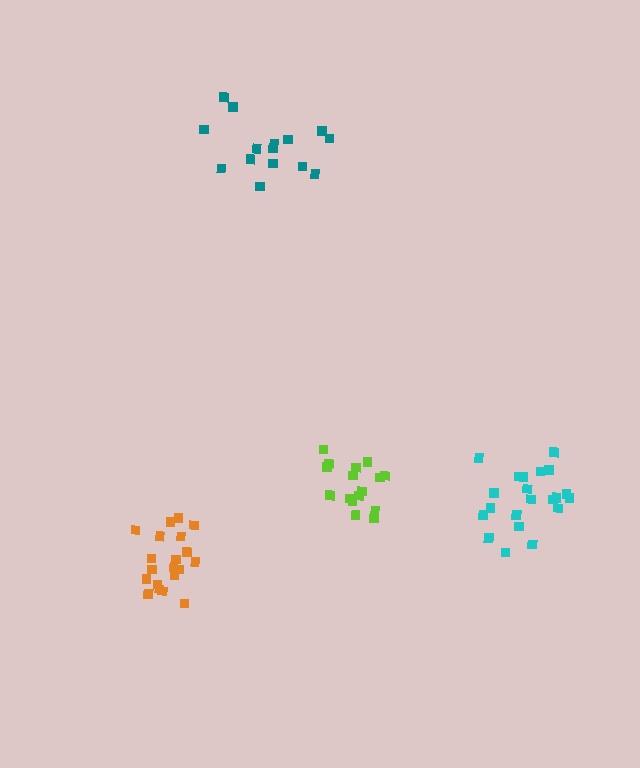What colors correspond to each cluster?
The clusters are colored: cyan, lime, teal, orange.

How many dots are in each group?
Group 1: 21 dots, Group 2: 16 dots, Group 3: 15 dots, Group 4: 20 dots (72 total).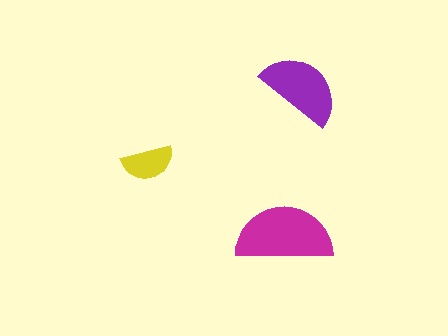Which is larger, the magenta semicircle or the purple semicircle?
The magenta one.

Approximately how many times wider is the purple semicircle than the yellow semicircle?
About 1.5 times wider.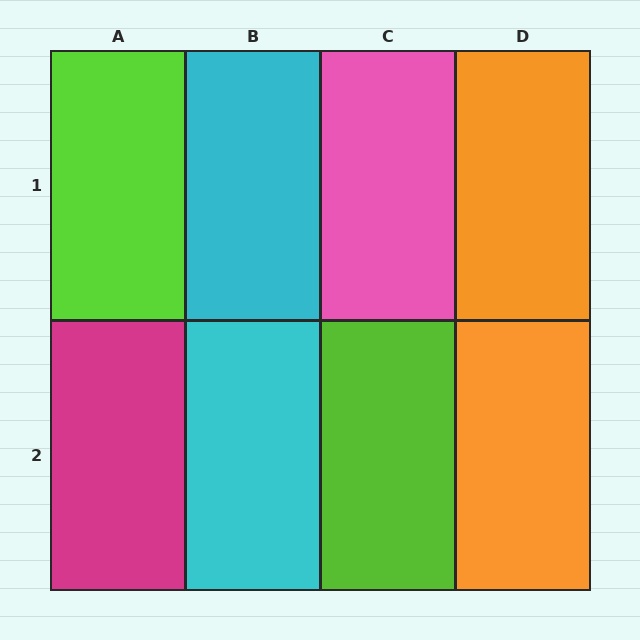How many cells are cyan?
2 cells are cyan.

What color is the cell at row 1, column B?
Cyan.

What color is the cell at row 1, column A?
Lime.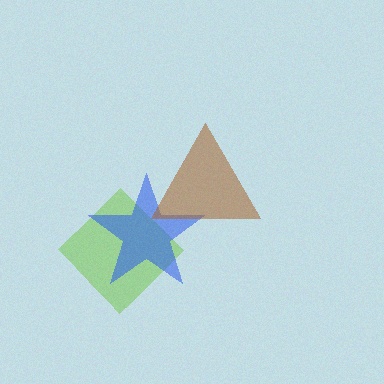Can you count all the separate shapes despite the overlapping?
Yes, there are 3 separate shapes.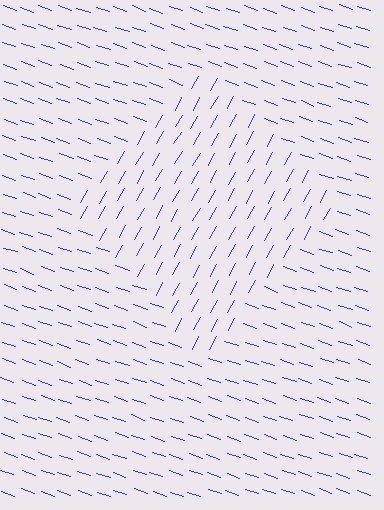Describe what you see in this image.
The image is filled with small blue line segments. A diamond region in the image has lines oriented differently from the surrounding lines, creating a visible texture boundary.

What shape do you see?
I see a diamond.